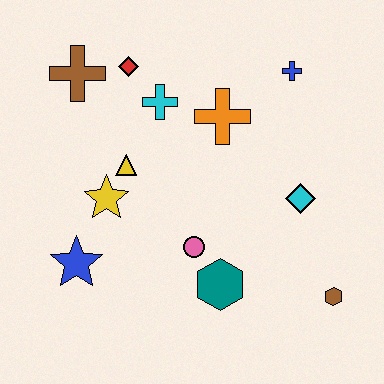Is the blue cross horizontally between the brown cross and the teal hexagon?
No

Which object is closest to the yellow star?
The yellow triangle is closest to the yellow star.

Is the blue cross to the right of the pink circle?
Yes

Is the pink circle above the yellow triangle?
No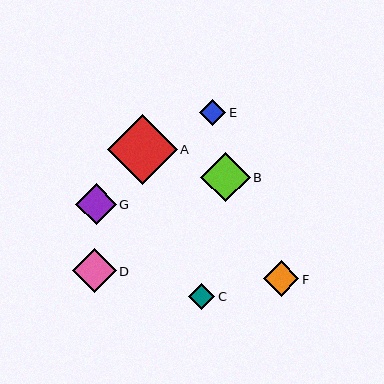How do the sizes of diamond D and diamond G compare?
Diamond D and diamond G are approximately the same size.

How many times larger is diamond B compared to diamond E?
Diamond B is approximately 1.8 times the size of diamond E.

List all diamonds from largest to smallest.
From largest to smallest: A, B, D, G, F, E, C.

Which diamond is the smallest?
Diamond C is the smallest with a size of approximately 26 pixels.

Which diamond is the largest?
Diamond A is the largest with a size of approximately 69 pixels.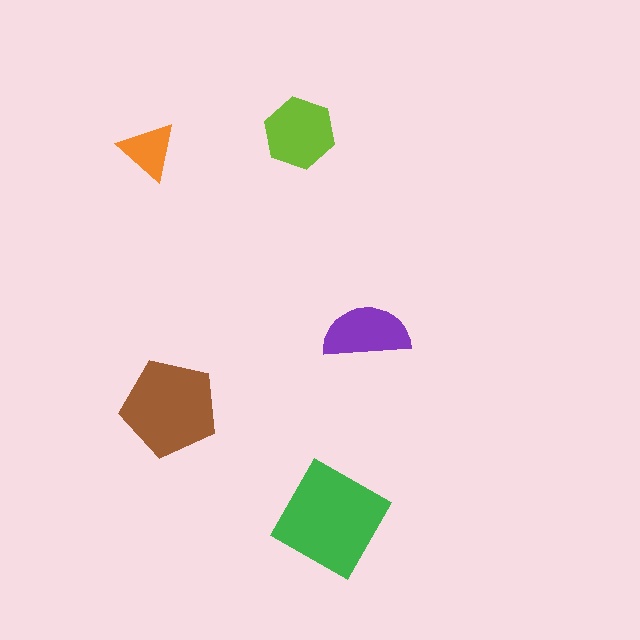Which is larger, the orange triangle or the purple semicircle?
The purple semicircle.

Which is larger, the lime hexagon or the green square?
The green square.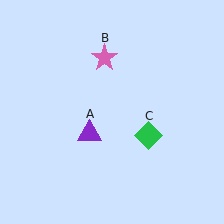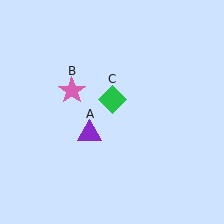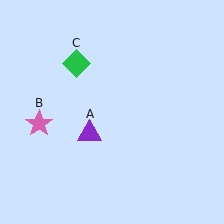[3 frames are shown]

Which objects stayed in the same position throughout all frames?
Purple triangle (object A) remained stationary.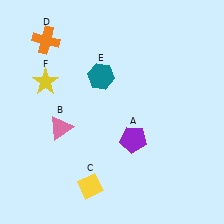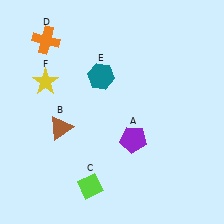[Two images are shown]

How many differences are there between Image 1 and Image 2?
There are 2 differences between the two images.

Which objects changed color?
B changed from pink to brown. C changed from yellow to lime.